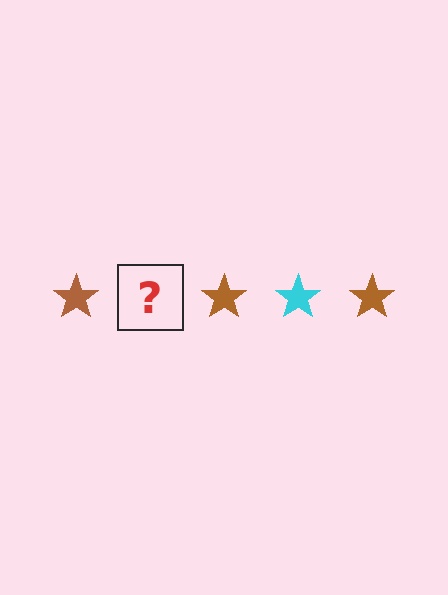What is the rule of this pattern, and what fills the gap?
The rule is that the pattern cycles through brown, cyan stars. The gap should be filled with a cyan star.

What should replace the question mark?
The question mark should be replaced with a cyan star.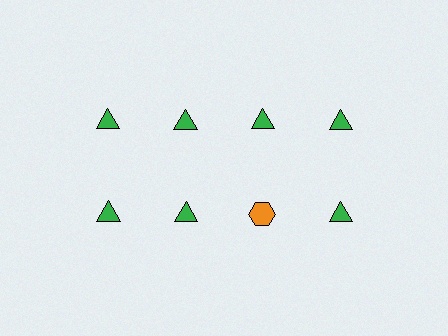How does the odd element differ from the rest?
It differs in both color (orange instead of green) and shape (hexagon instead of triangle).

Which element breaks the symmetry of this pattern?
The orange hexagon in the second row, center column breaks the symmetry. All other shapes are green triangles.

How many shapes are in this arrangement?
There are 8 shapes arranged in a grid pattern.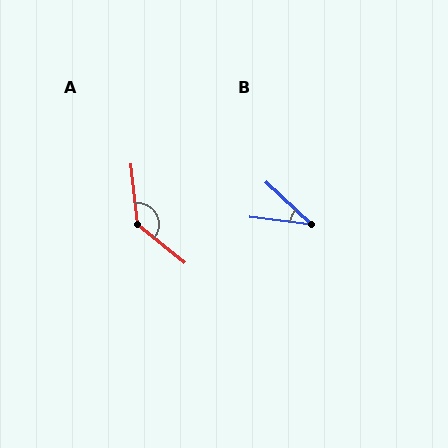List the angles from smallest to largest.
B (37°), A (135°).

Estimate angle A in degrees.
Approximately 135 degrees.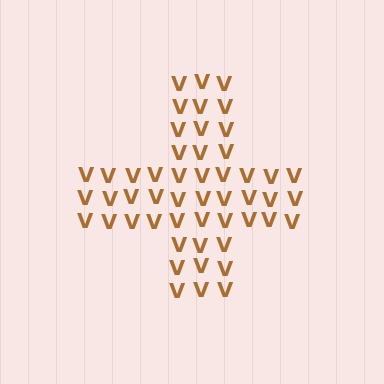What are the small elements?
The small elements are letter V's.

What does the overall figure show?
The overall figure shows a cross.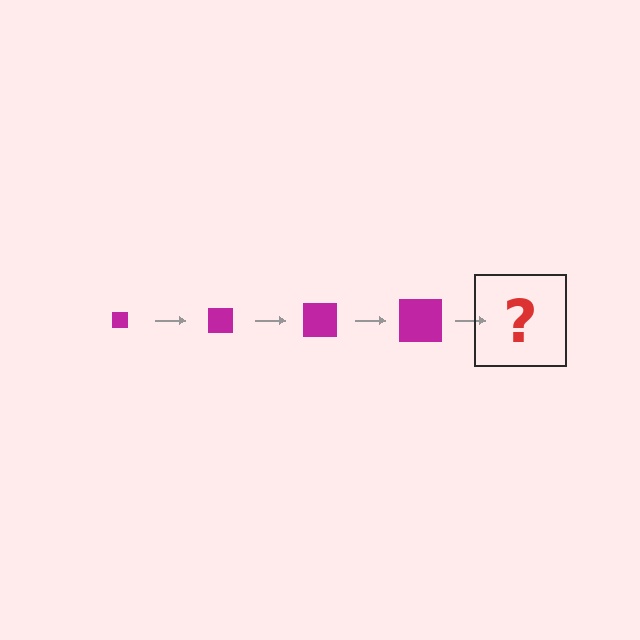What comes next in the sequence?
The next element should be a magenta square, larger than the previous one.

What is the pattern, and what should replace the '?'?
The pattern is that the square gets progressively larger each step. The '?' should be a magenta square, larger than the previous one.